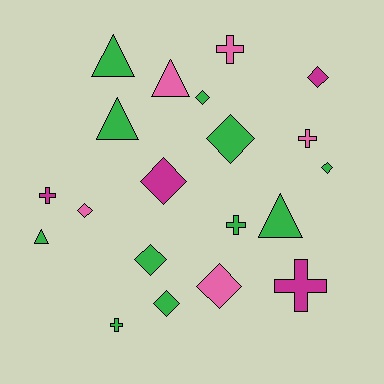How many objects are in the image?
There are 20 objects.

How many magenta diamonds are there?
There are 2 magenta diamonds.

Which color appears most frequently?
Green, with 11 objects.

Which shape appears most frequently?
Diamond, with 9 objects.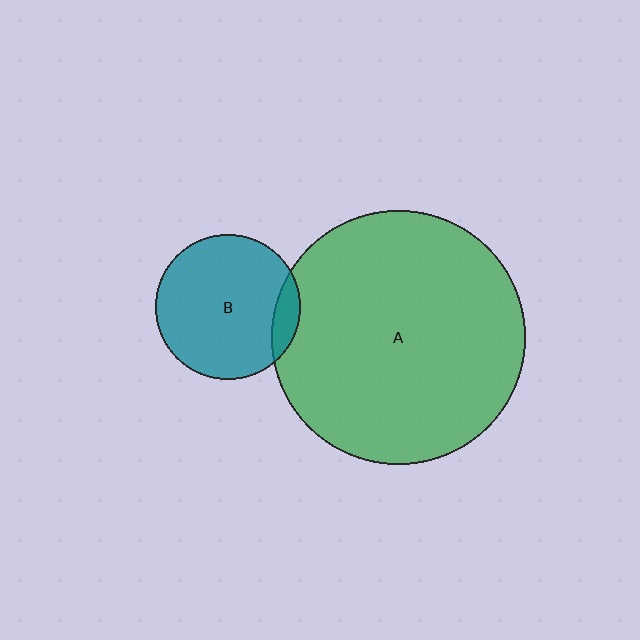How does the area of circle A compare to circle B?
Approximately 3.1 times.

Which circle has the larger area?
Circle A (green).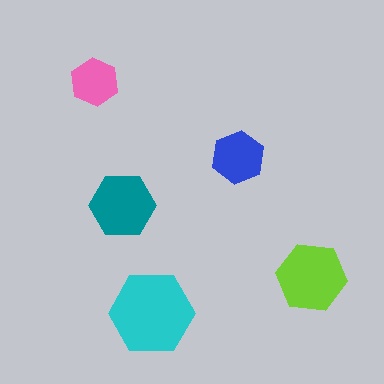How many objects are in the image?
There are 5 objects in the image.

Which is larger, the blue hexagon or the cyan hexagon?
The cyan one.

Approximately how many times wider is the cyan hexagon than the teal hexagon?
About 1.5 times wider.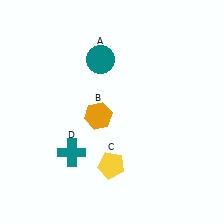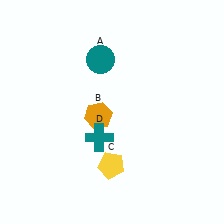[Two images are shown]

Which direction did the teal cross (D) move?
The teal cross (D) moved right.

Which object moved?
The teal cross (D) moved right.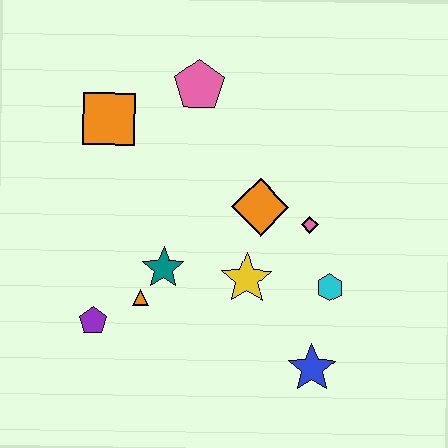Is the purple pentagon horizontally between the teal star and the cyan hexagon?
No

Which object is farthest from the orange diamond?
The purple pentagon is farthest from the orange diamond.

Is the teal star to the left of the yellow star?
Yes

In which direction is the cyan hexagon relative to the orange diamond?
The cyan hexagon is below the orange diamond.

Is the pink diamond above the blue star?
Yes